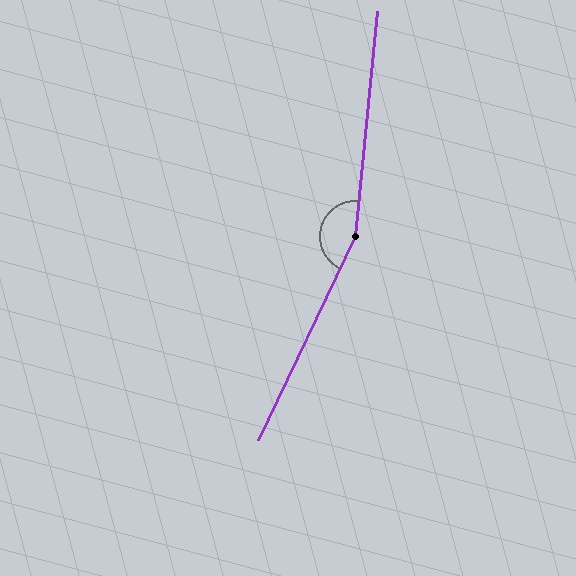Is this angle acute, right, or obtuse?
It is obtuse.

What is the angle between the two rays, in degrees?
Approximately 160 degrees.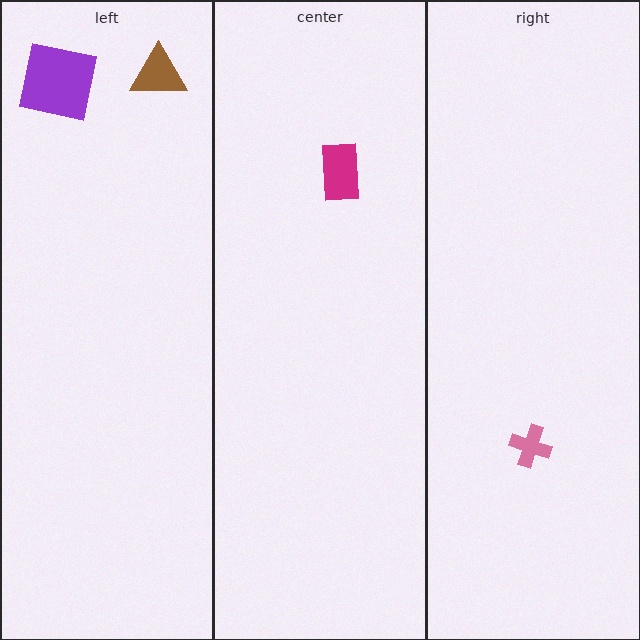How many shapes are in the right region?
1.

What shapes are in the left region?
The purple square, the brown triangle.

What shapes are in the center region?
The magenta rectangle.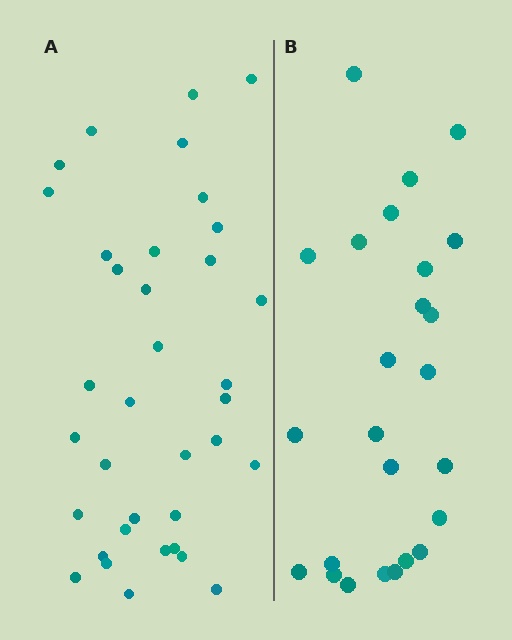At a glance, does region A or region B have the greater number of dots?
Region A (the left region) has more dots.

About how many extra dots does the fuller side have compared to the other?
Region A has roughly 12 or so more dots than region B.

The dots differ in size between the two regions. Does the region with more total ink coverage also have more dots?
No. Region B has more total ink coverage because its dots are larger, but region A actually contains more individual dots. Total area can be misleading — the number of items is what matters here.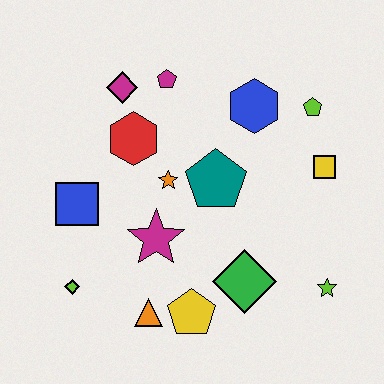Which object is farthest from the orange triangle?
The lime pentagon is farthest from the orange triangle.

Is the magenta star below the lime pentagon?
Yes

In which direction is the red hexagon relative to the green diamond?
The red hexagon is above the green diamond.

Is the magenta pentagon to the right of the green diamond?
No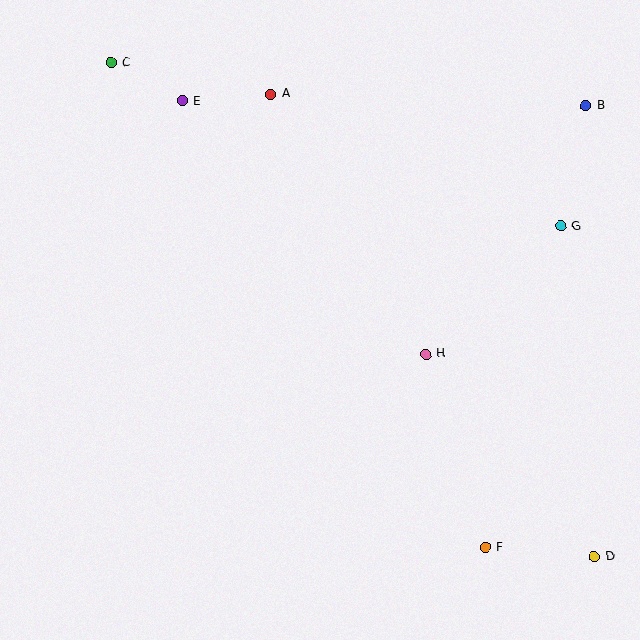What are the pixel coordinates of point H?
Point H is at (426, 354).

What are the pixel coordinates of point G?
Point G is at (561, 226).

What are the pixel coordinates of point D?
Point D is at (594, 557).